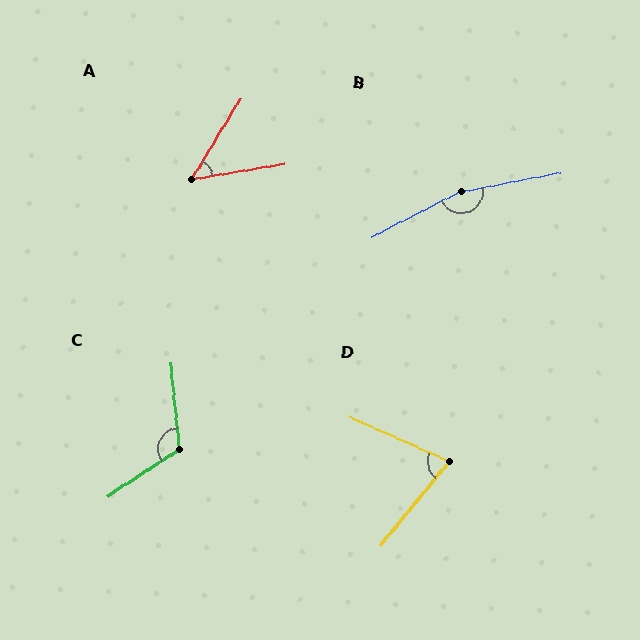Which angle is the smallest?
A, at approximately 49 degrees.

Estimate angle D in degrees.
Approximately 75 degrees.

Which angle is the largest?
B, at approximately 163 degrees.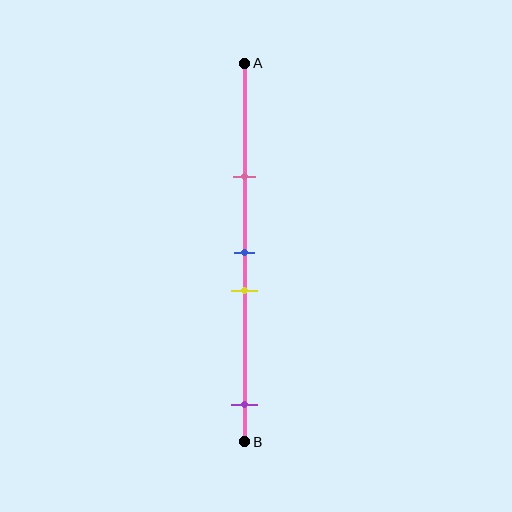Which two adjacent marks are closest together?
The blue and yellow marks are the closest adjacent pair.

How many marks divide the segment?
There are 4 marks dividing the segment.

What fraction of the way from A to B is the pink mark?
The pink mark is approximately 30% (0.3) of the way from A to B.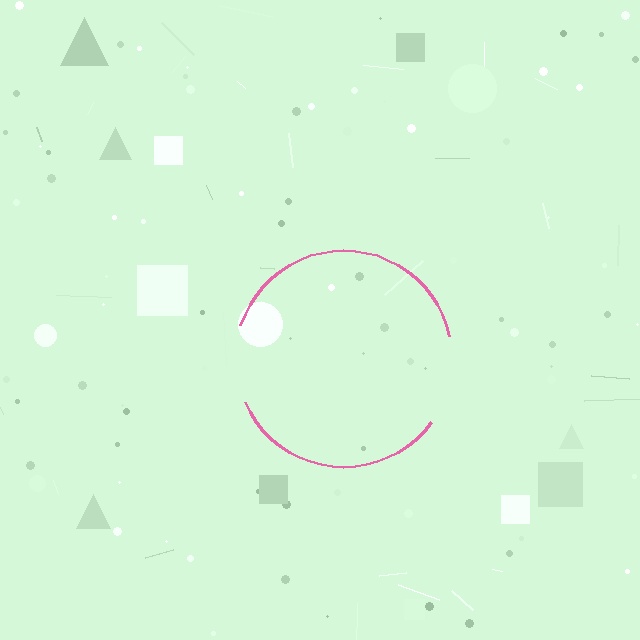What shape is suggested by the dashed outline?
The dashed outline suggests a circle.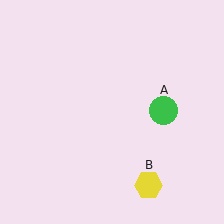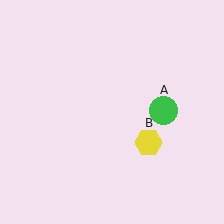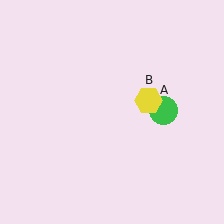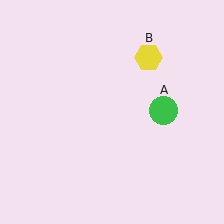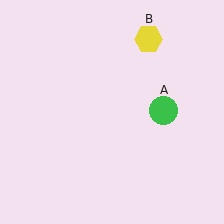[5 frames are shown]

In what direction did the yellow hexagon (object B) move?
The yellow hexagon (object B) moved up.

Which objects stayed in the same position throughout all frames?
Green circle (object A) remained stationary.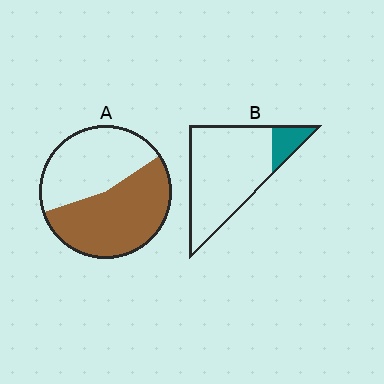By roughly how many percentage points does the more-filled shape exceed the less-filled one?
By roughly 40 percentage points (A over B).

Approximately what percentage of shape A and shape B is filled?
A is approximately 55% and B is approximately 15%.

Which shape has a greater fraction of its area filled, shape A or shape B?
Shape A.